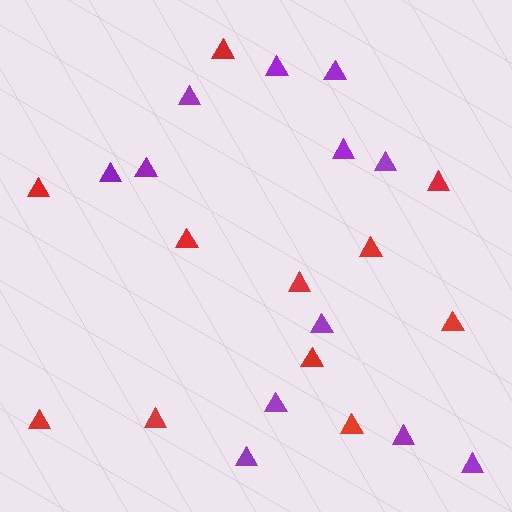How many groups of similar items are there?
There are 2 groups: one group of red triangles (11) and one group of purple triangles (12).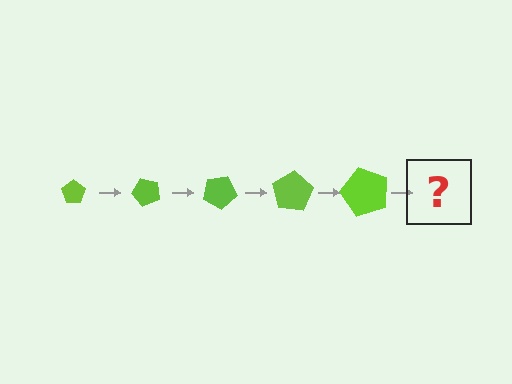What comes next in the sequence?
The next element should be a pentagon, larger than the previous one and rotated 250 degrees from the start.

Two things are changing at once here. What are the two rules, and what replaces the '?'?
The two rules are that the pentagon grows larger each step and it rotates 50 degrees each step. The '?' should be a pentagon, larger than the previous one and rotated 250 degrees from the start.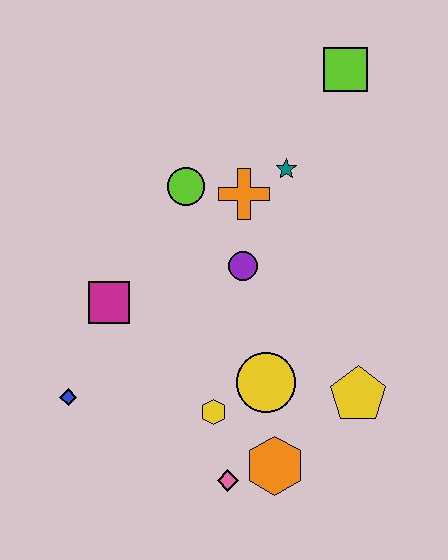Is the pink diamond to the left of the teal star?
Yes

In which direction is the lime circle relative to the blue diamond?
The lime circle is above the blue diamond.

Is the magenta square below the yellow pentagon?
No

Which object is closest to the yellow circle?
The yellow hexagon is closest to the yellow circle.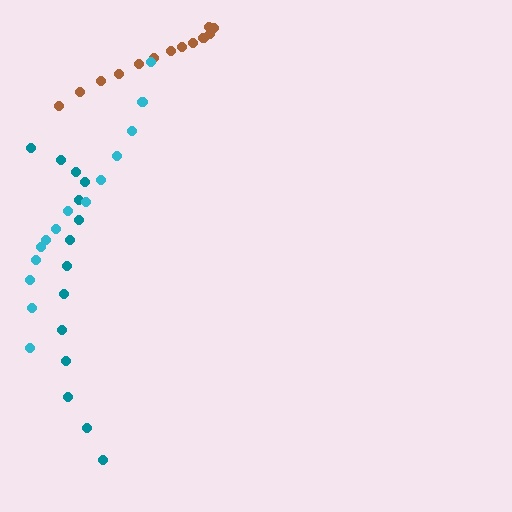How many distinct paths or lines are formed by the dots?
There are 3 distinct paths.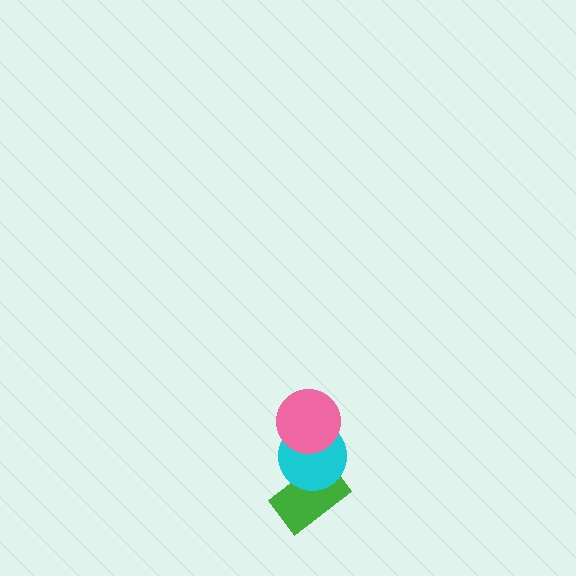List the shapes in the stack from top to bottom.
From top to bottom: the pink circle, the cyan circle, the green rectangle.